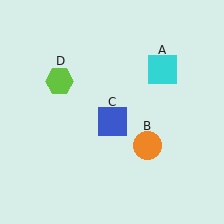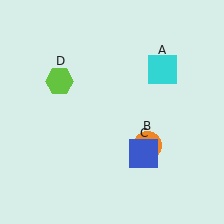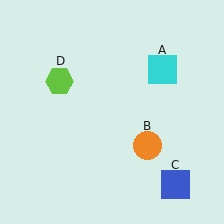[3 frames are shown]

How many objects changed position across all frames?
1 object changed position: blue square (object C).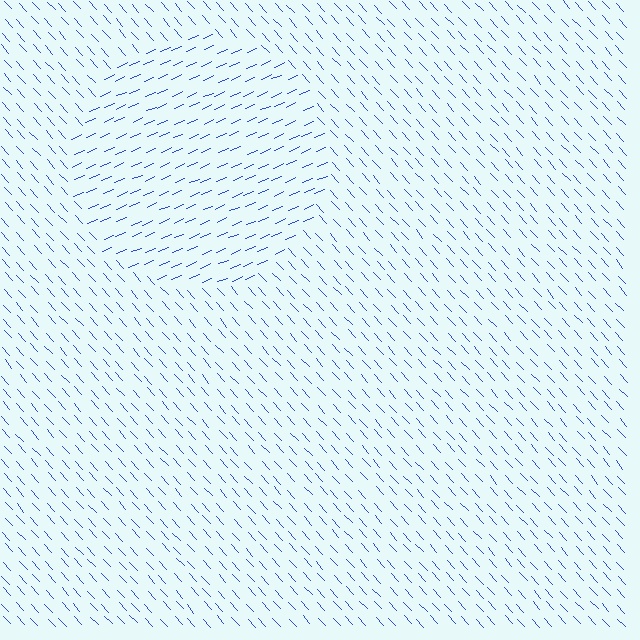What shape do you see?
I see a circle.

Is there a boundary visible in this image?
Yes, there is a texture boundary formed by a change in line orientation.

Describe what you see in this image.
The image is filled with small blue line segments. A circle region in the image has lines oriented differently from the surrounding lines, creating a visible texture boundary.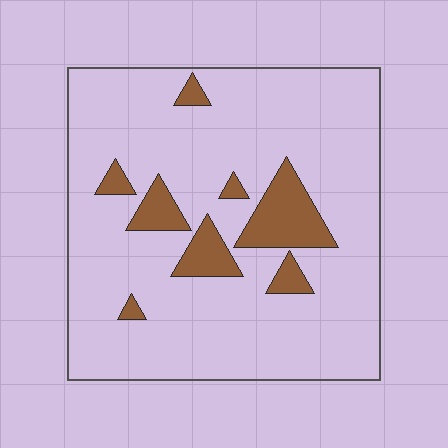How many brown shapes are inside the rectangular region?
8.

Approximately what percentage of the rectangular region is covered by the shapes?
Approximately 15%.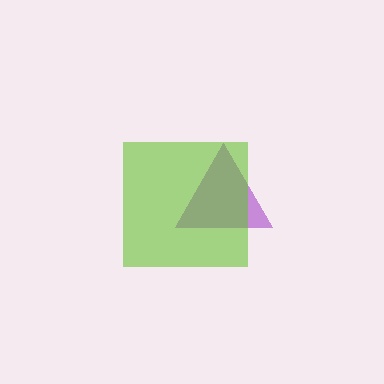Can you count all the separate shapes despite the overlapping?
Yes, there are 2 separate shapes.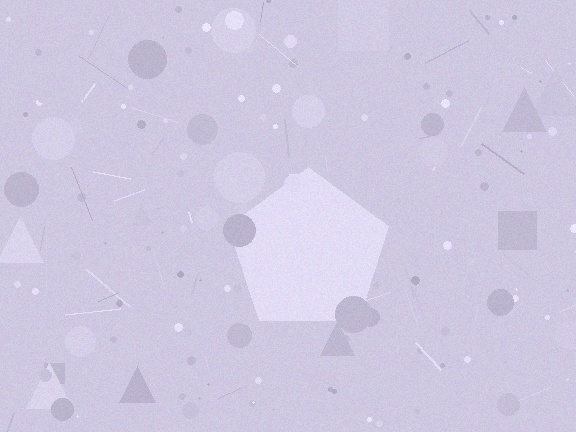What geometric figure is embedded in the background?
A pentagon is embedded in the background.